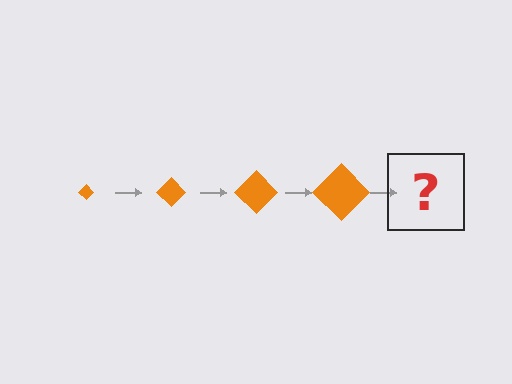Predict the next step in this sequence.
The next step is an orange diamond, larger than the previous one.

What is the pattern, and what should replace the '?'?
The pattern is that the diamond gets progressively larger each step. The '?' should be an orange diamond, larger than the previous one.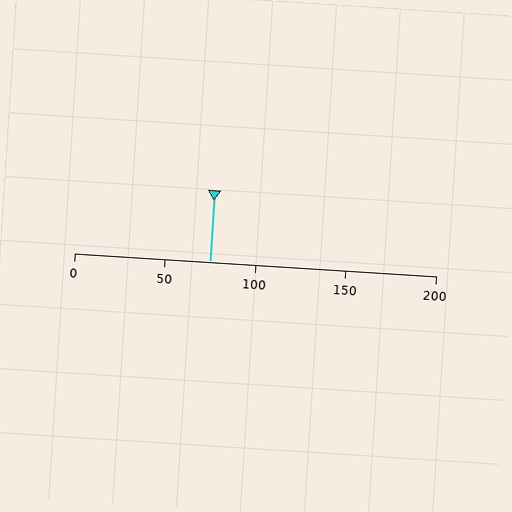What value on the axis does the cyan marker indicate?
The marker indicates approximately 75.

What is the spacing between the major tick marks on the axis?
The major ticks are spaced 50 apart.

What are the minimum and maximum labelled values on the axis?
The axis runs from 0 to 200.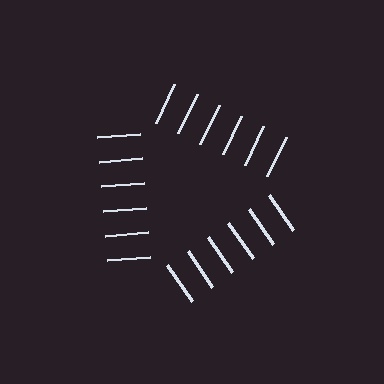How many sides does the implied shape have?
3 sides — the line-ends trace a triangle.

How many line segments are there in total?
18 — 6 along each of the 3 edges.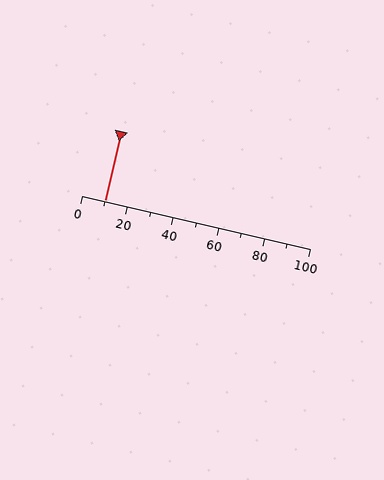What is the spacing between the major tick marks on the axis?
The major ticks are spaced 20 apart.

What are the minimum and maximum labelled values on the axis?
The axis runs from 0 to 100.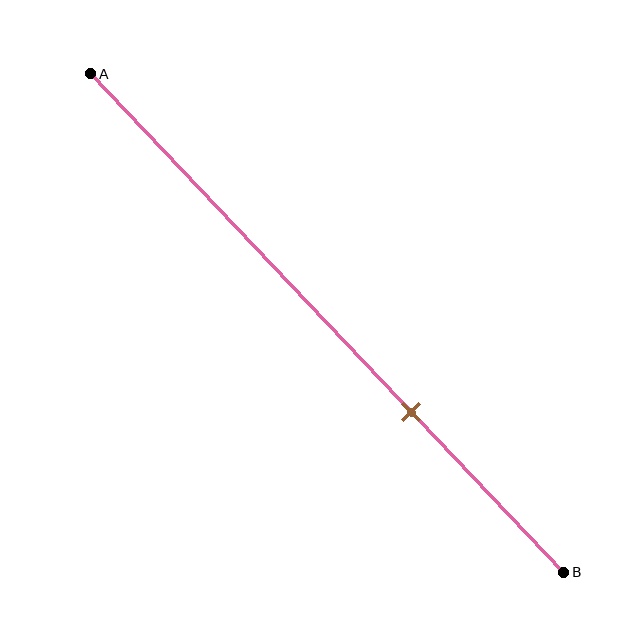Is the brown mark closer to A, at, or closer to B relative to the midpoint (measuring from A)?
The brown mark is closer to point B than the midpoint of segment AB.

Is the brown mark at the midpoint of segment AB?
No, the mark is at about 70% from A, not at the 50% midpoint.